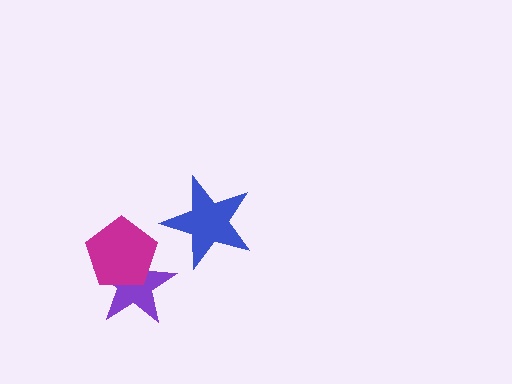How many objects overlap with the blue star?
0 objects overlap with the blue star.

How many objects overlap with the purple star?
1 object overlaps with the purple star.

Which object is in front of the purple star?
The magenta pentagon is in front of the purple star.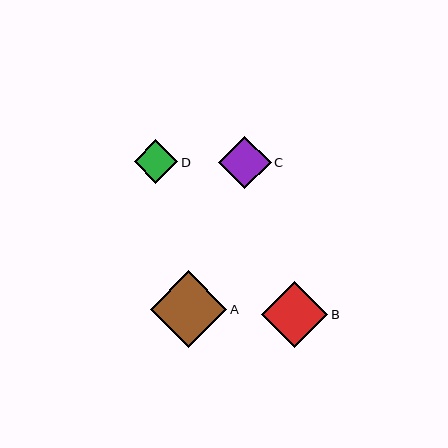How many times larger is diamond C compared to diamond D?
Diamond C is approximately 1.2 times the size of diamond D.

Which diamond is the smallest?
Diamond D is the smallest with a size of approximately 44 pixels.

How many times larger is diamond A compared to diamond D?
Diamond A is approximately 1.8 times the size of diamond D.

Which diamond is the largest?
Diamond A is the largest with a size of approximately 77 pixels.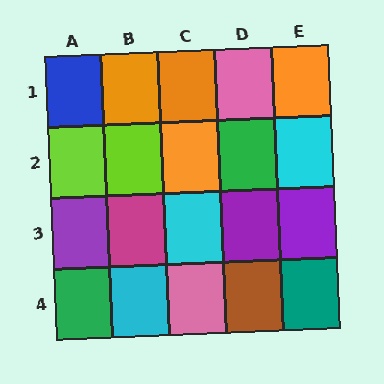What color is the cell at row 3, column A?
Purple.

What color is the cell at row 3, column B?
Magenta.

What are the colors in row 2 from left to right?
Lime, lime, orange, green, cyan.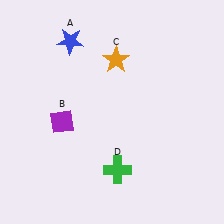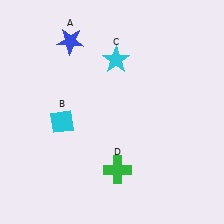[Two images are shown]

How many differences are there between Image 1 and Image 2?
There are 2 differences between the two images.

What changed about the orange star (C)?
In Image 1, C is orange. In Image 2, it changed to cyan.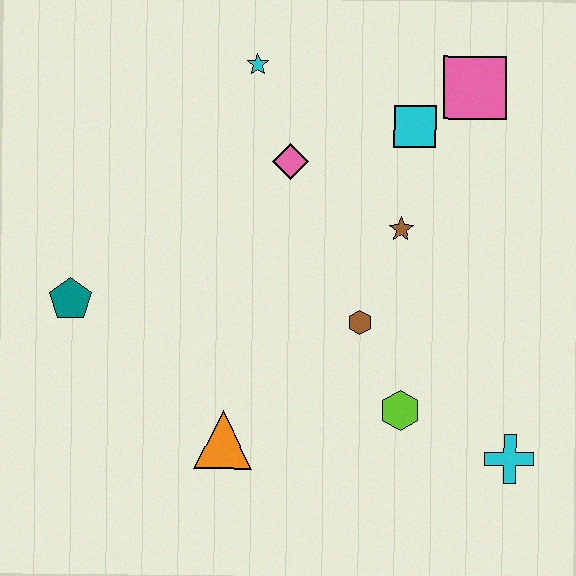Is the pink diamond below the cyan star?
Yes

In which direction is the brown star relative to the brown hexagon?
The brown star is above the brown hexagon.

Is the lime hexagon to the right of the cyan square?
No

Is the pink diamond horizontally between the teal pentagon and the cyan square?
Yes